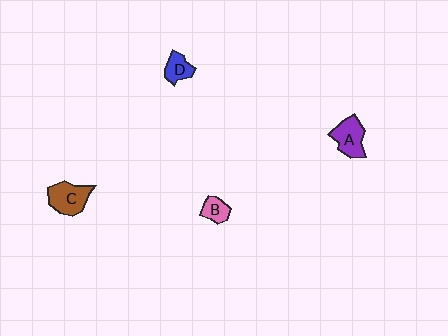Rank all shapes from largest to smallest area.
From largest to smallest: C (brown), A (purple), D (blue), B (pink).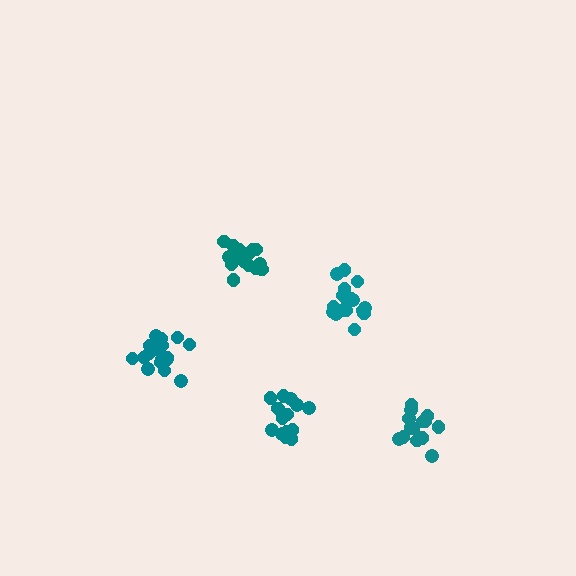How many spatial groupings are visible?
There are 5 spatial groupings.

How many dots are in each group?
Group 1: 17 dots, Group 2: 15 dots, Group 3: 17 dots, Group 4: 14 dots, Group 5: 18 dots (81 total).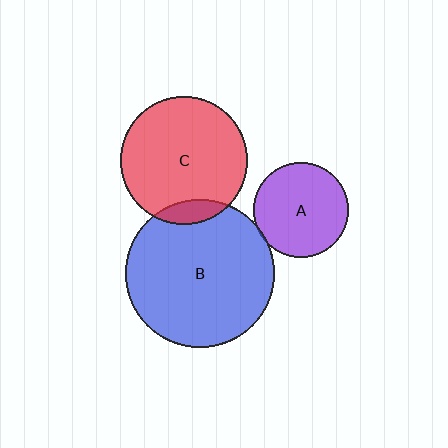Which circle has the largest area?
Circle B (blue).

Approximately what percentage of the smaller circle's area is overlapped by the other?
Approximately 5%.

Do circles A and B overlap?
Yes.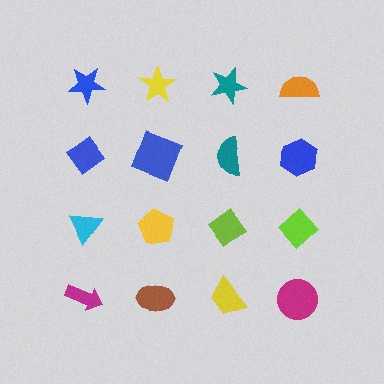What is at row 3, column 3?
A lime diamond.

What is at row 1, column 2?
A yellow star.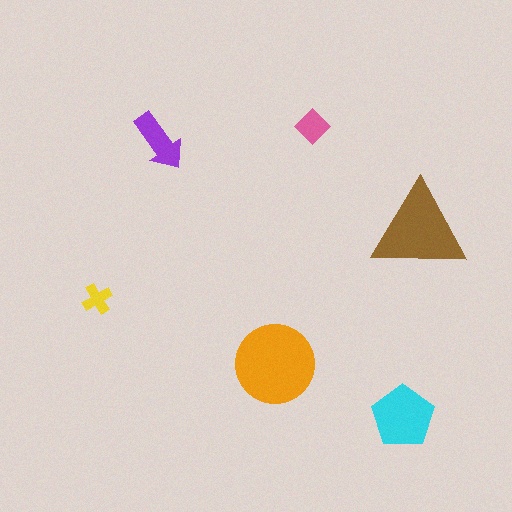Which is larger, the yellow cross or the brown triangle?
The brown triangle.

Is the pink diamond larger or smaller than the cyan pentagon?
Smaller.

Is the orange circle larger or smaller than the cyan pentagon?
Larger.